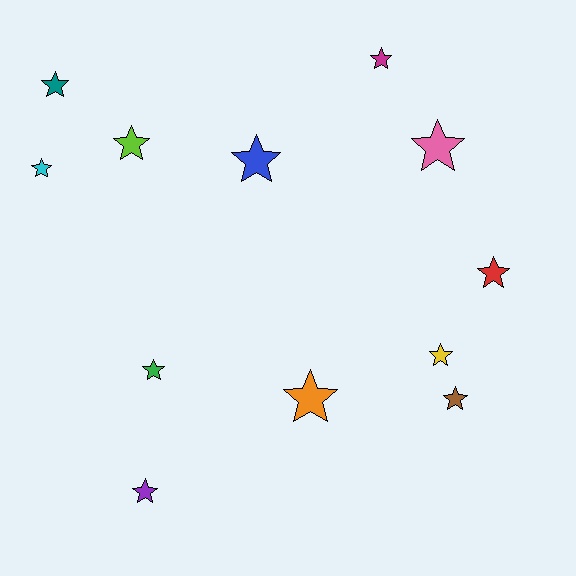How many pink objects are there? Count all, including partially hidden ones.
There is 1 pink object.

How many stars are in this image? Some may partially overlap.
There are 12 stars.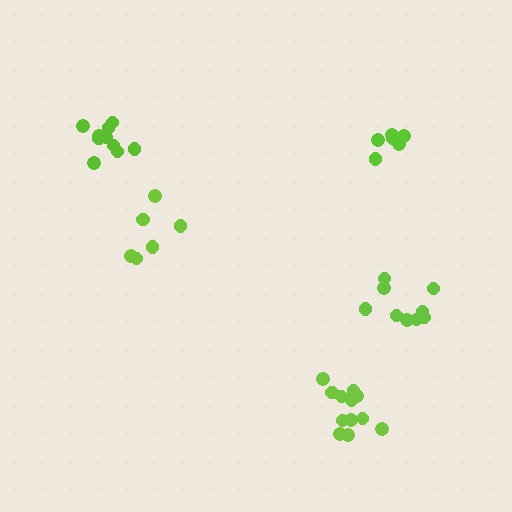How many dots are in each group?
Group 1: 12 dots, Group 2: 9 dots, Group 3: 10 dots, Group 4: 6 dots, Group 5: 6 dots (43 total).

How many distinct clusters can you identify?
There are 5 distinct clusters.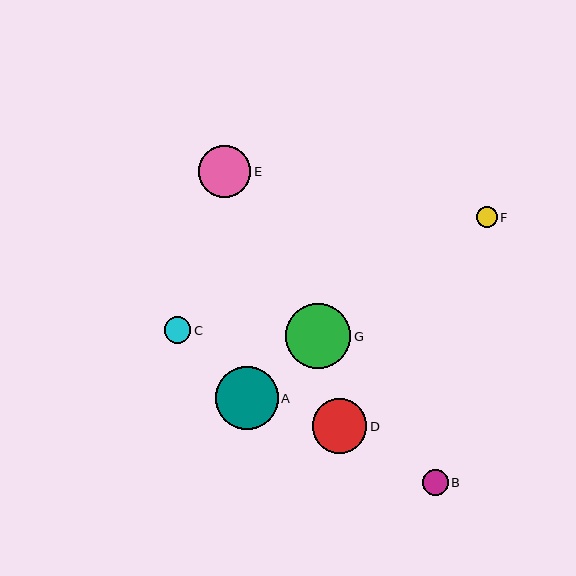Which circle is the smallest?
Circle F is the smallest with a size of approximately 21 pixels.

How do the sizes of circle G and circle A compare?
Circle G and circle A are approximately the same size.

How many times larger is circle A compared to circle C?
Circle A is approximately 2.4 times the size of circle C.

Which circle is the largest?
Circle G is the largest with a size of approximately 65 pixels.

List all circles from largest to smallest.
From largest to smallest: G, A, D, E, C, B, F.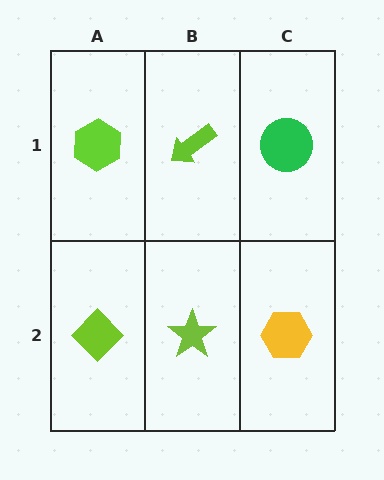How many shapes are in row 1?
3 shapes.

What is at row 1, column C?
A green circle.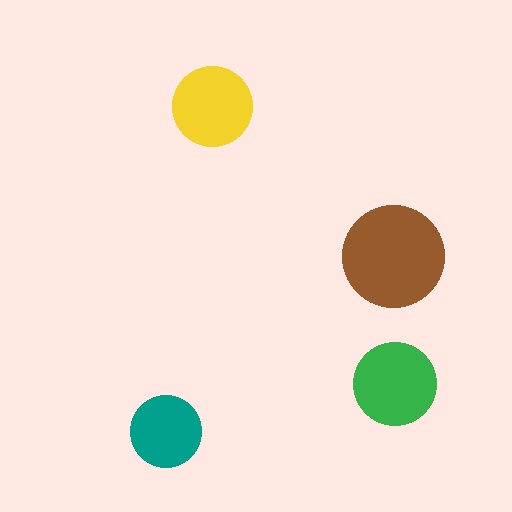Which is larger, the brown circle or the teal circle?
The brown one.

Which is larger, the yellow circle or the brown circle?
The brown one.